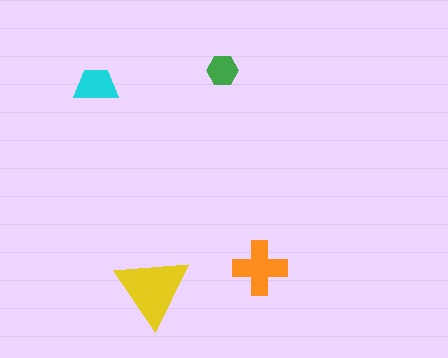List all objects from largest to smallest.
The yellow triangle, the orange cross, the cyan trapezoid, the green hexagon.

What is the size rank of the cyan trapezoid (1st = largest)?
3rd.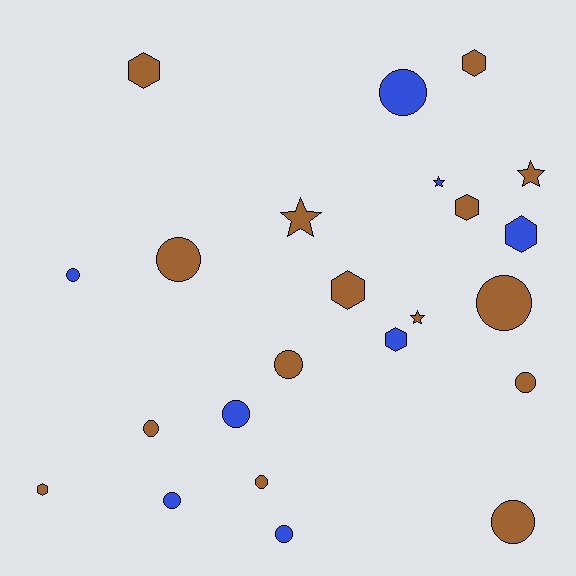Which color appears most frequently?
Brown, with 15 objects.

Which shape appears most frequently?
Circle, with 12 objects.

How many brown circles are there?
There are 7 brown circles.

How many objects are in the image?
There are 23 objects.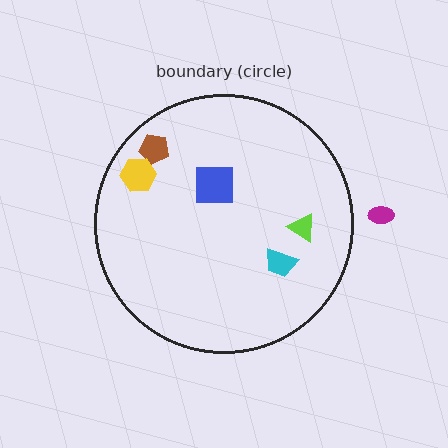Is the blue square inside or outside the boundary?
Inside.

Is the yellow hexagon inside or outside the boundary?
Inside.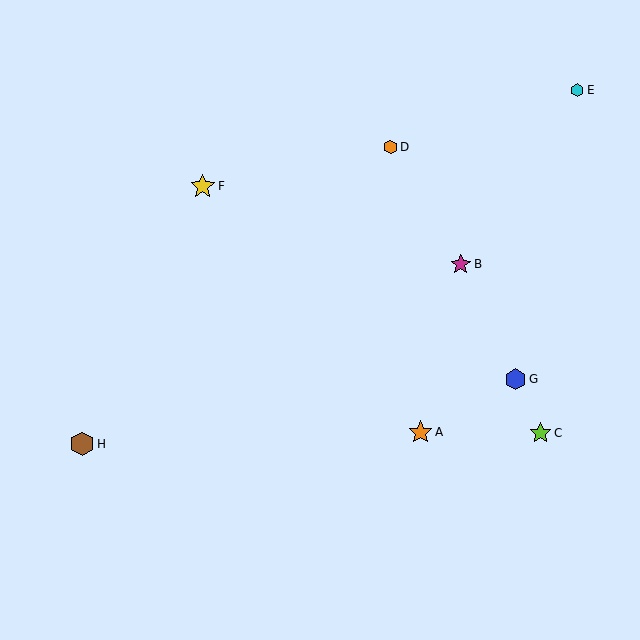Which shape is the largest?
The yellow star (labeled F) is the largest.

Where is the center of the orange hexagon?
The center of the orange hexagon is at (391, 147).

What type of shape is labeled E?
Shape E is a cyan hexagon.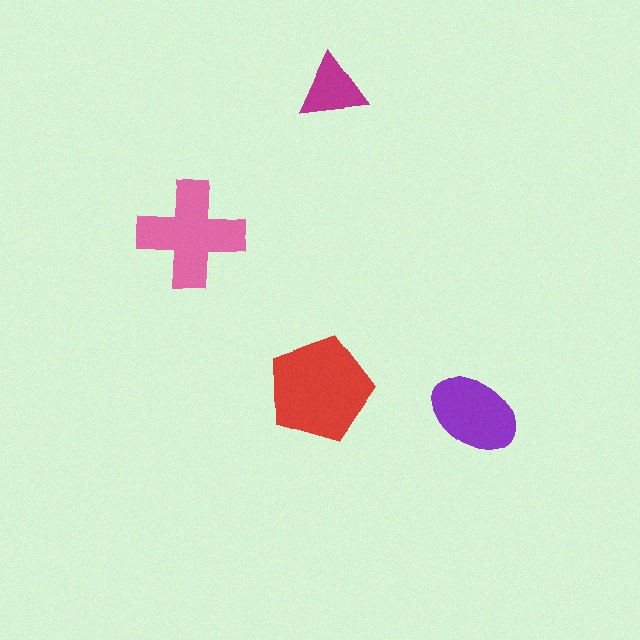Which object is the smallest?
The magenta triangle.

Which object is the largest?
The red pentagon.